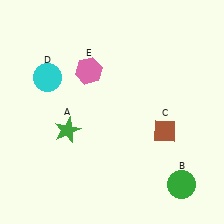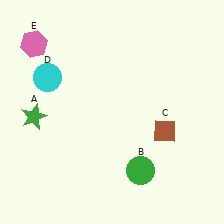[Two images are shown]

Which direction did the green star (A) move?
The green star (A) moved left.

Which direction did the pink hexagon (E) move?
The pink hexagon (E) moved left.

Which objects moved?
The objects that moved are: the green star (A), the green circle (B), the pink hexagon (E).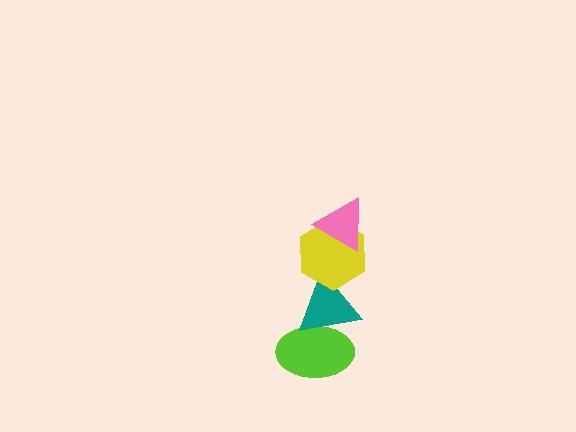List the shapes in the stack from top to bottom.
From top to bottom: the pink triangle, the yellow hexagon, the teal triangle, the lime ellipse.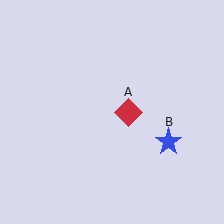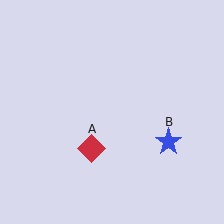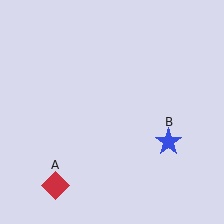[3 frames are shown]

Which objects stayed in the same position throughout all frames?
Blue star (object B) remained stationary.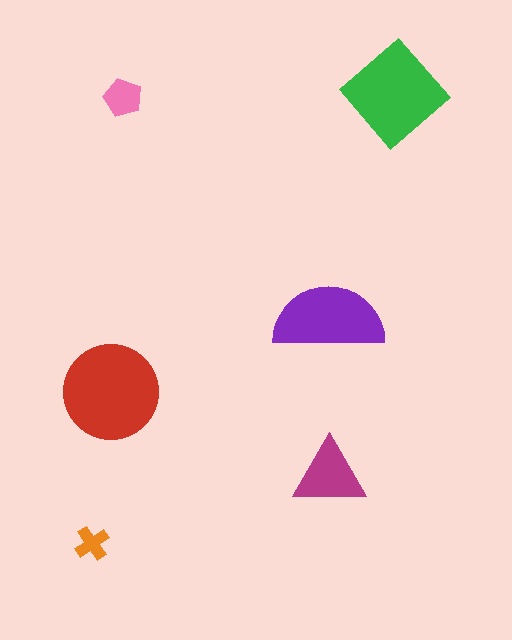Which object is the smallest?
The orange cross.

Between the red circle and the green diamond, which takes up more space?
The red circle.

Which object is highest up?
The green diamond is topmost.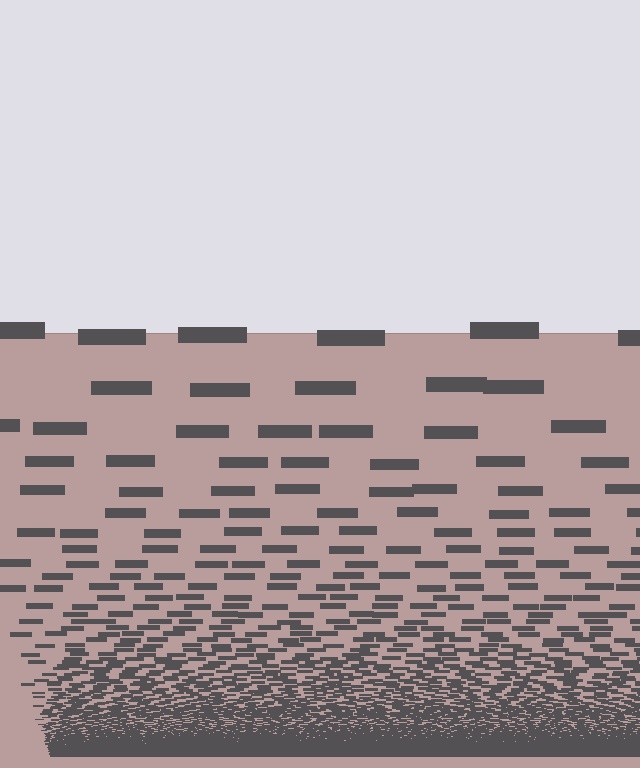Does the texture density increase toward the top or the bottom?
Density increases toward the bottom.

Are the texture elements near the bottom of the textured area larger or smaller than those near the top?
Smaller. The gradient is inverted — elements near the bottom are smaller and denser.